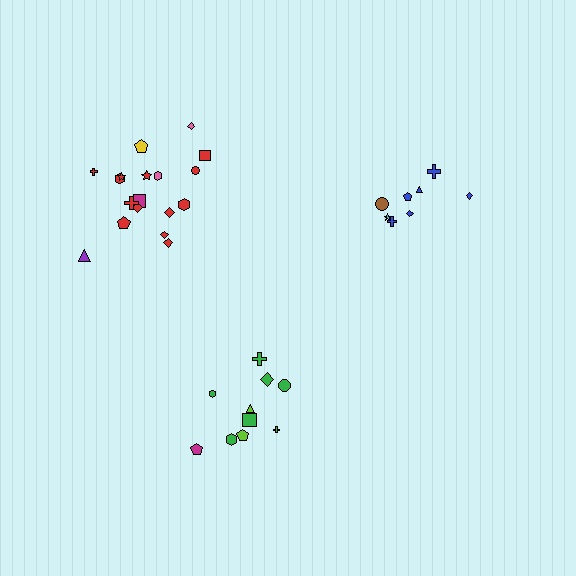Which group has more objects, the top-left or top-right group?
The top-left group.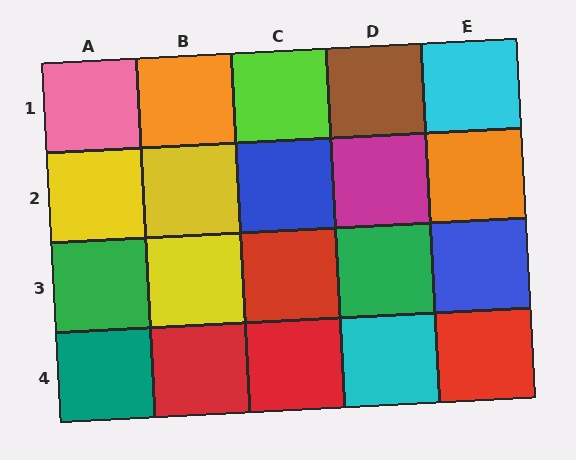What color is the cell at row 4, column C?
Red.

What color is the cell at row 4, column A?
Teal.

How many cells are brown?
1 cell is brown.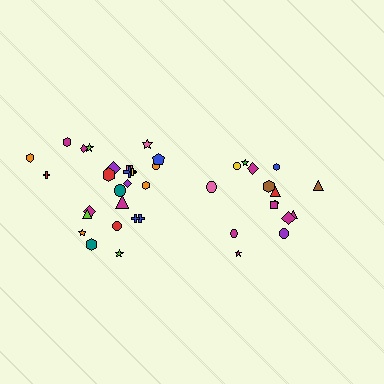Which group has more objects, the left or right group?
The left group.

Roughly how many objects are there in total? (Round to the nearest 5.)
Roughly 40 objects in total.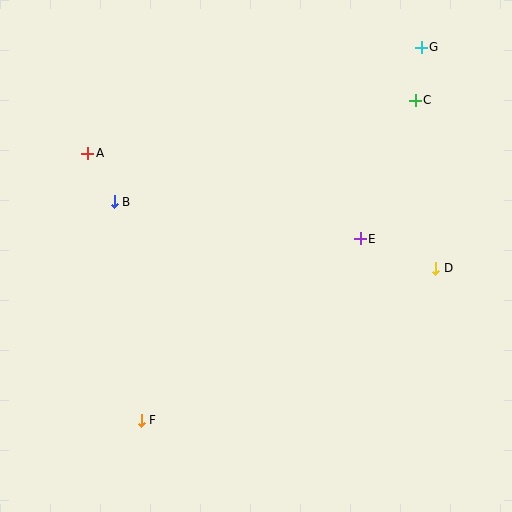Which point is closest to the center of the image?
Point E at (360, 239) is closest to the center.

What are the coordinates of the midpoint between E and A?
The midpoint between E and A is at (224, 196).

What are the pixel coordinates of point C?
Point C is at (415, 100).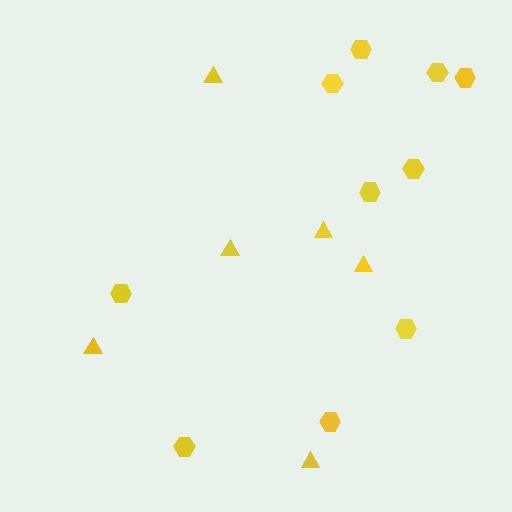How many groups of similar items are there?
There are 2 groups: one group of triangles (6) and one group of hexagons (10).